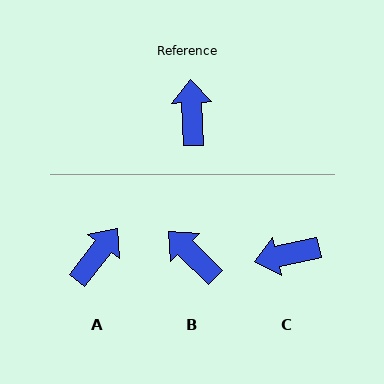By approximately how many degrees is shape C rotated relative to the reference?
Approximately 100 degrees counter-clockwise.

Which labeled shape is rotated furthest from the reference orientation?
C, about 100 degrees away.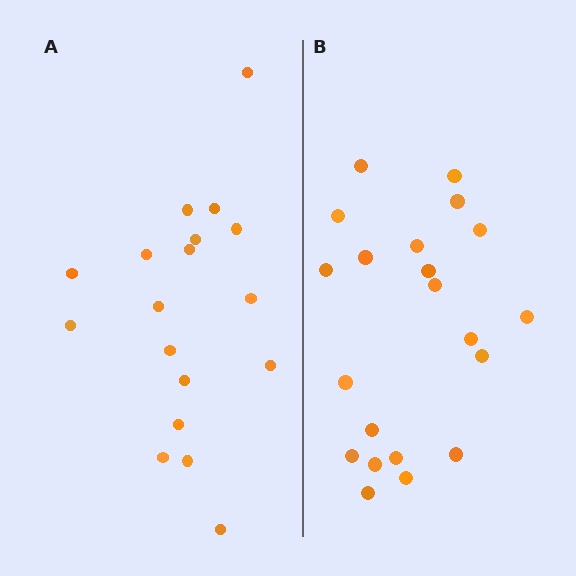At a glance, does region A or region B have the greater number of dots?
Region B (the right region) has more dots.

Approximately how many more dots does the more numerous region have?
Region B has just a few more — roughly 2 or 3 more dots than region A.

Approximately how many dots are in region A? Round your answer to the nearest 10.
About 20 dots. (The exact count is 18, which rounds to 20.)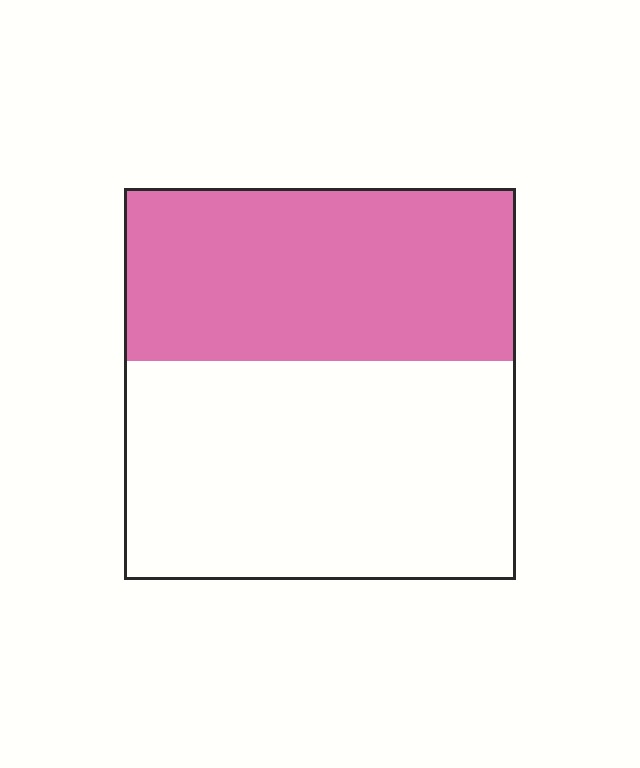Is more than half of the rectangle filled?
No.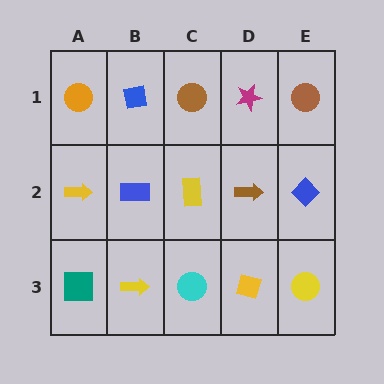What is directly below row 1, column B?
A blue rectangle.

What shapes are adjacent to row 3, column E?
A blue diamond (row 2, column E), a yellow square (row 3, column D).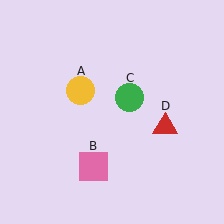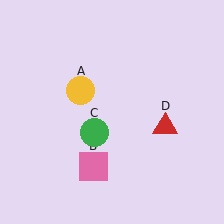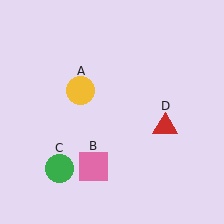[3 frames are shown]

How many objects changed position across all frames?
1 object changed position: green circle (object C).